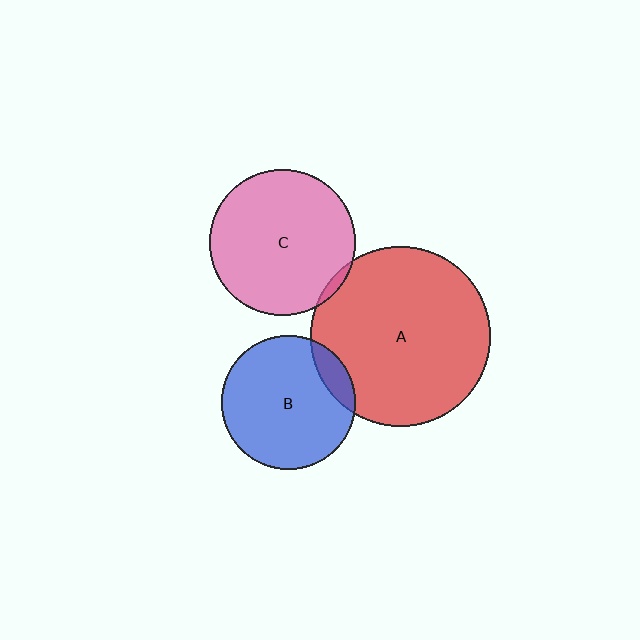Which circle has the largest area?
Circle A (red).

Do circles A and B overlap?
Yes.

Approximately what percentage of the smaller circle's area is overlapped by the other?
Approximately 10%.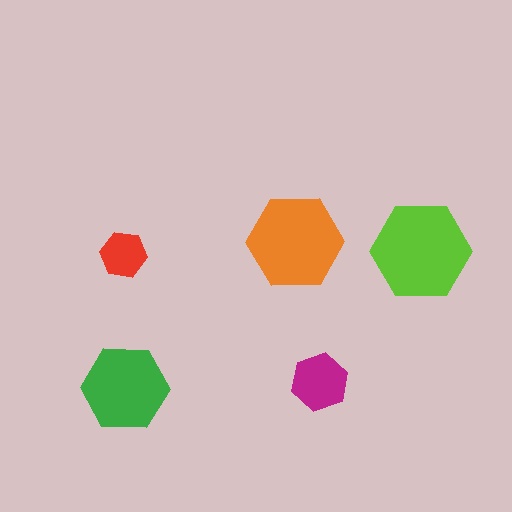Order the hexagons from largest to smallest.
the lime one, the orange one, the green one, the magenta one, the red one.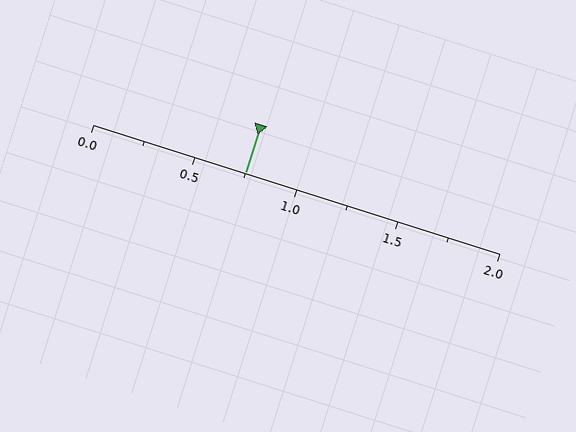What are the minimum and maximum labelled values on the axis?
The axis runs from 0.0 to 2.0.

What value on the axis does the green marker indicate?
The marker indicates approximately 0.75.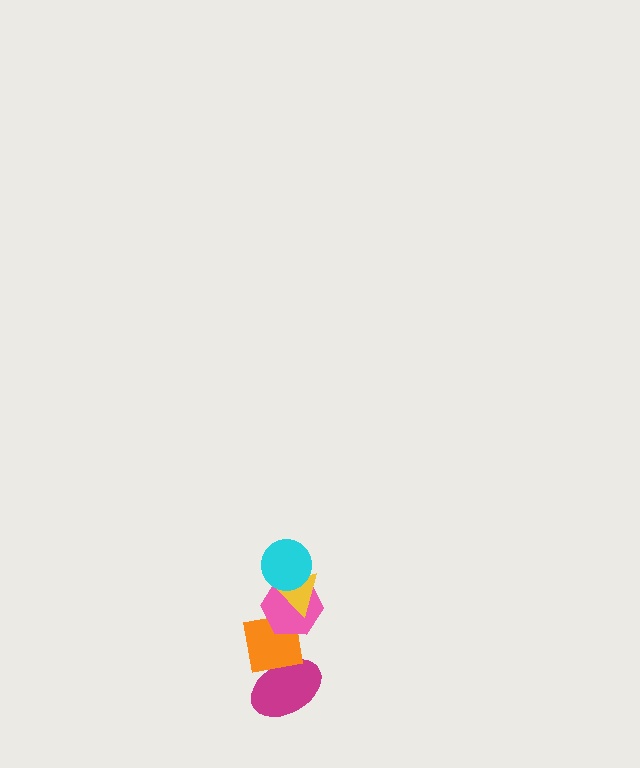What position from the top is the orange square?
The orange square is 4th from the top.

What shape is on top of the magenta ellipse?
The orange square is on top of the magenta ellipse.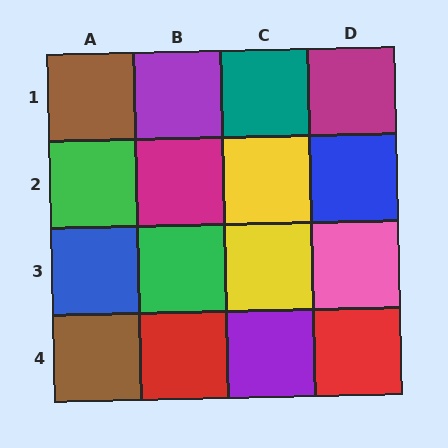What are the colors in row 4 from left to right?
Brown, red, purple, red.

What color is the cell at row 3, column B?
Green.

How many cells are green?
2 cells are green.